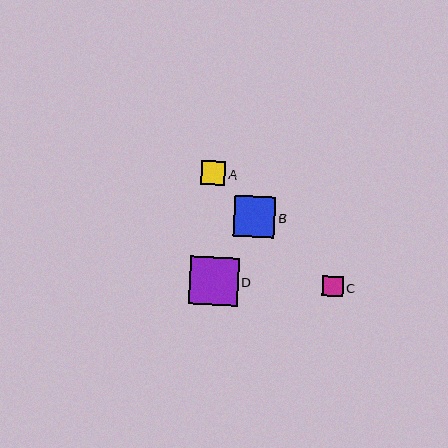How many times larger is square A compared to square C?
Square A is approximately 1.2 times the size of square C.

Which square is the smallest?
Square C is the smallest with a size of approximately 21 pixels.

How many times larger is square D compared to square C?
Square D is approximately 2.3 times the size of square C.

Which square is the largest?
Square D is the largest with a size of approximately 48 pixels.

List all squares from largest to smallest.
From largest to smallest: D, B, A, C.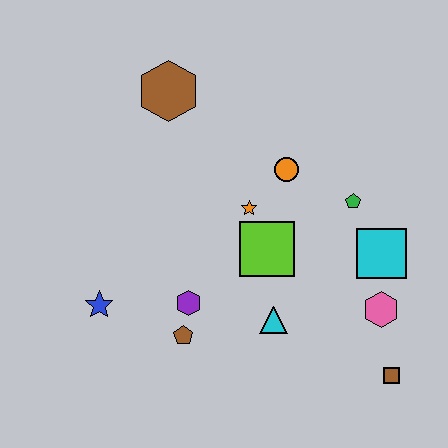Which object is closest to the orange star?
The lime square is closest to the orange star.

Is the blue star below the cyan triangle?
No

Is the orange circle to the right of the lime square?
Yes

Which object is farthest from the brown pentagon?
The brown hexagon is farthest from the brown pentagon.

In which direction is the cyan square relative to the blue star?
The cyan square is to the right of the blue star.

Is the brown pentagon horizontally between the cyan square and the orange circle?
No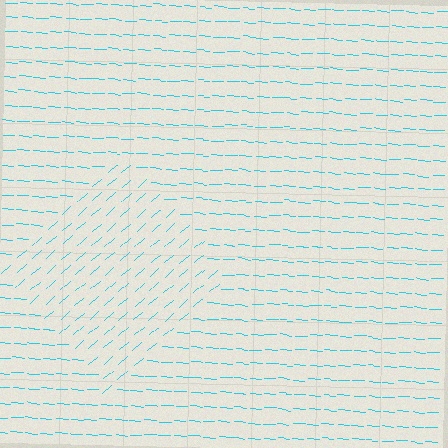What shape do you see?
I see a diamond.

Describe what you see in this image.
The image is filled with small cyan line segments. A diamond region in the image has lines oriented differently from the surrounding lines, creating a visible texture boundary.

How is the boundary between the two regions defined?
The boundary is defined purely by a change in line orientation (approximately 45 degrees difference). All lines are the same color and thickness.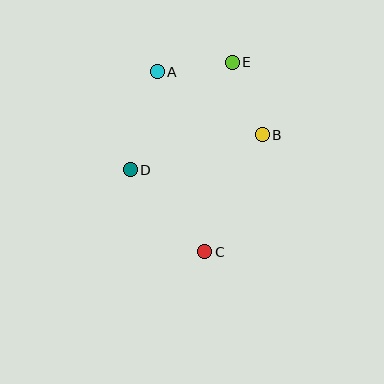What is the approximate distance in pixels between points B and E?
The distance between B and E is approximately 78 pixels.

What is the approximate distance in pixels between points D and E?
The distance between D and E is approximately 148 pixels.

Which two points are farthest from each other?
Points C and E are farthest from each other.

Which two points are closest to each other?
Points A and E are closest to each other.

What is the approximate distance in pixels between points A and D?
The distance between A and D is approximately 102 pixels.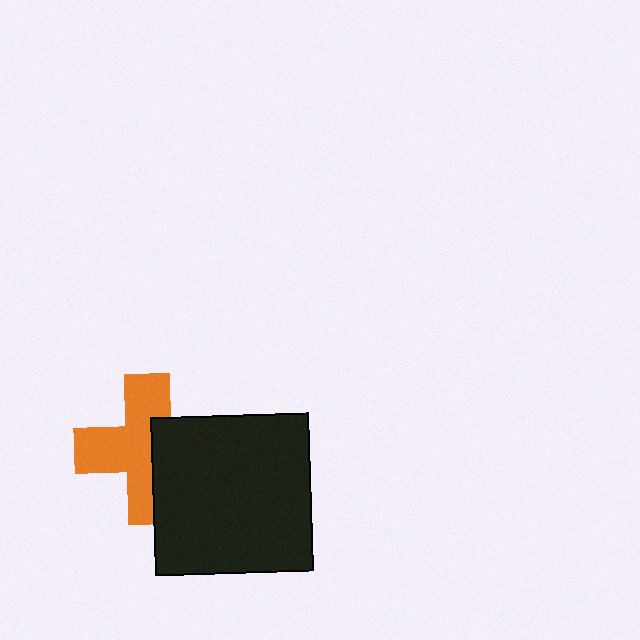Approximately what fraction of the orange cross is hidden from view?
Roughly 39% of the orange cross is hidden behind the black square.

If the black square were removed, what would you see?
You would see the complete orange cross.